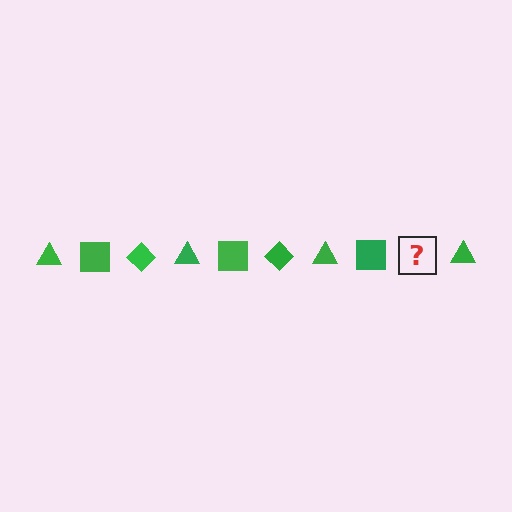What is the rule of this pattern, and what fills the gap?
The rule is that the pattern cycles through triangle, square, diamond shapes in green. The gap should be filled with a green diamond.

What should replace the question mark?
The question mark should be replaced with a green diamond.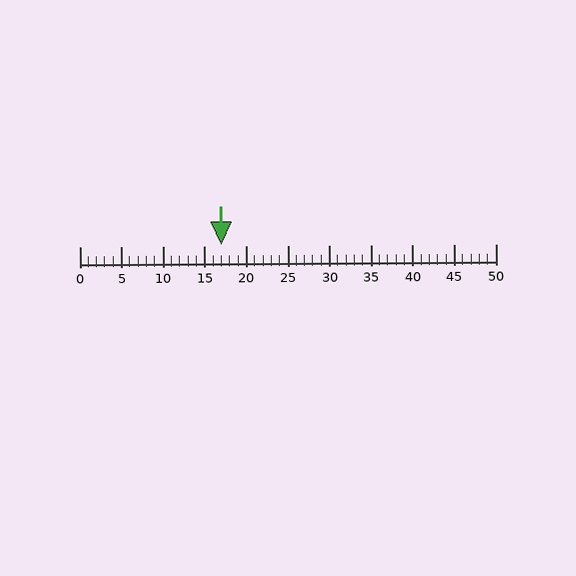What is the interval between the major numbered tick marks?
The major tick marks are spaced 5 units apart.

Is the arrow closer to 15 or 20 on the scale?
The arrow is closer to 15.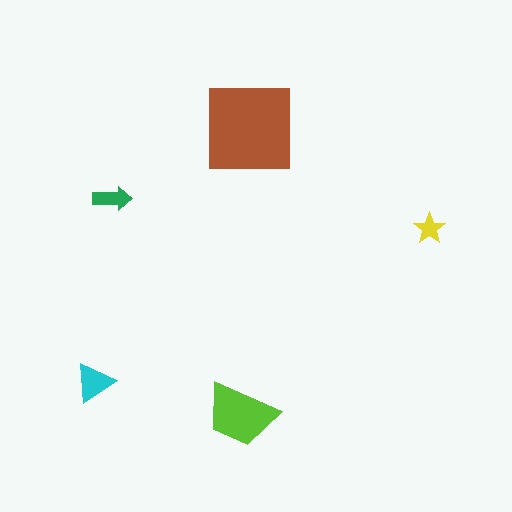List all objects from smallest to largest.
The yellow star, the green arrow, the cyan triangle, the lime trapezoid, the brown square.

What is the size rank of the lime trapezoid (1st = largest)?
2nd.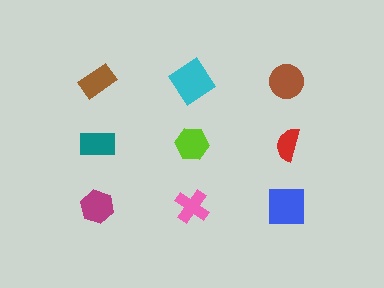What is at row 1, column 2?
A cyan diamond.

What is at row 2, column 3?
A red semicircle.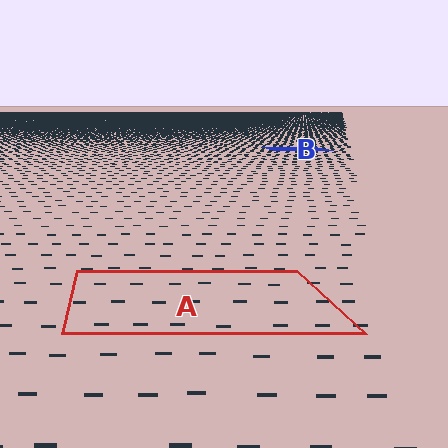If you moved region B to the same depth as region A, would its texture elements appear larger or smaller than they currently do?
They would appear larger. At a closer depth, the same texture elements are projected at a bigger on-screen size.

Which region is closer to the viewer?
Region A is closer. The texture elements there are larger and more spread out.